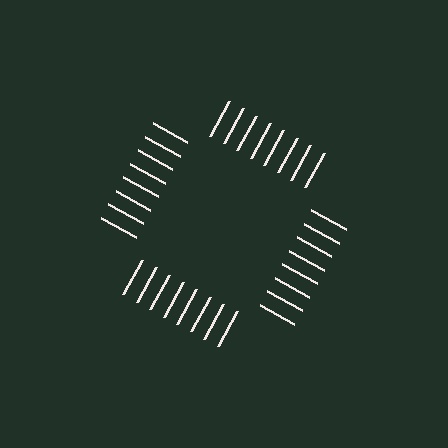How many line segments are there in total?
32 — 8 along each of the 4 edges.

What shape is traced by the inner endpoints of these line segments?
An illusory square — the line segments terminate on its edges but no continuous stroke is drawn.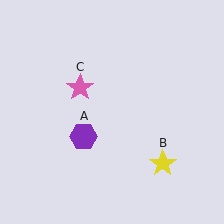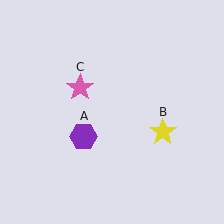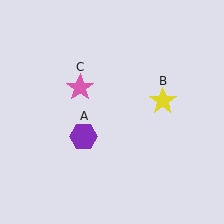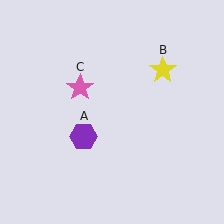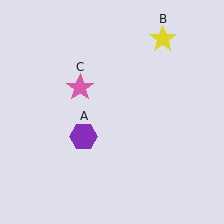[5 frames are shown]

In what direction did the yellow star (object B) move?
The yellow star (object B) moved up.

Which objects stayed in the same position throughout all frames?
Purple hexagon (object A) and pink star (object C) remained stationary.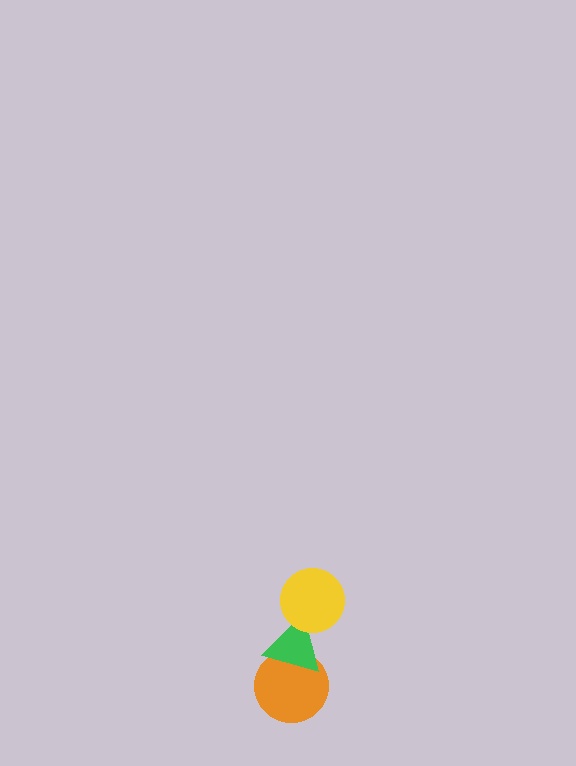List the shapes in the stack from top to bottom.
From top to bottom: the yellow circle, the green triangle, the orange circle.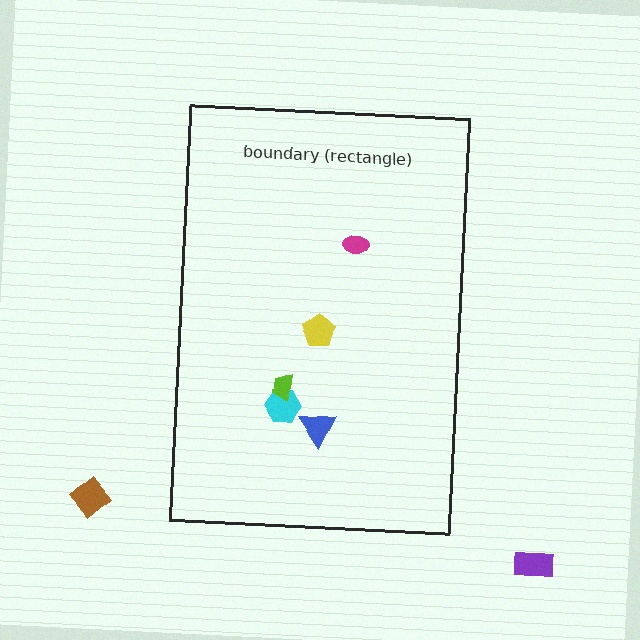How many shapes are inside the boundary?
5 inside, 2 outside.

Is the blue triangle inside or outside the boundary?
Inside.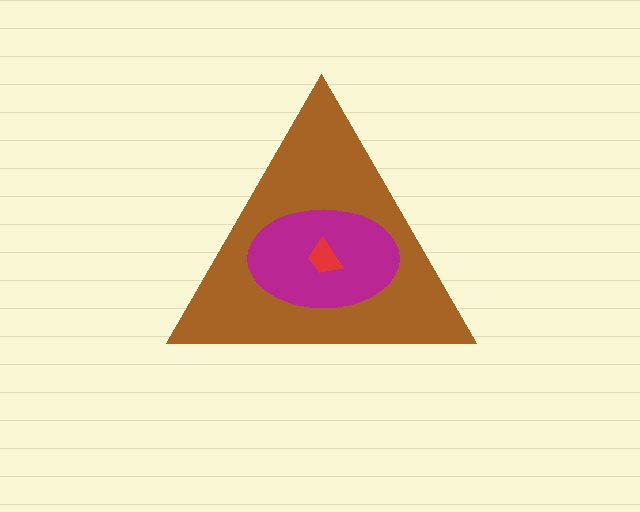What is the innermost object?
The red trapezoid.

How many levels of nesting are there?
3.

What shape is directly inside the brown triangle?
The magenta ellipse.